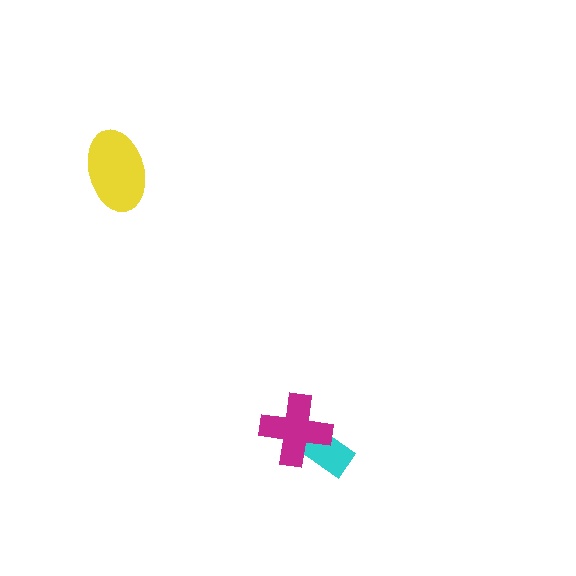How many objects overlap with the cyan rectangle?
1 object overlaps with the cyan rectangle.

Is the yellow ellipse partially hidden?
No, no other shape covers it.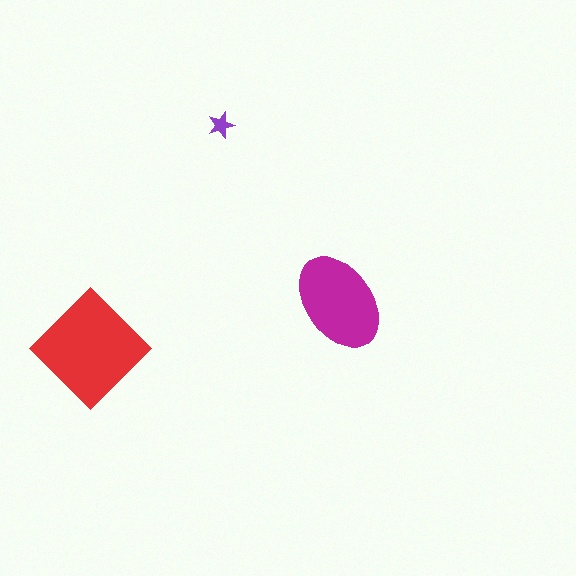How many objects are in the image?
There are 3 objects in the image.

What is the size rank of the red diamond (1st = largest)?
1st.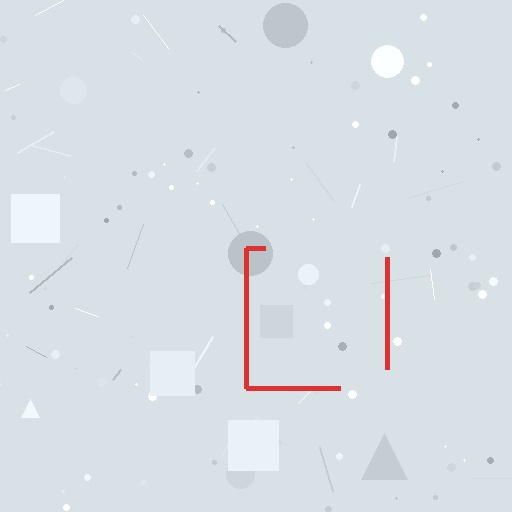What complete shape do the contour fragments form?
The contour fragments form a square.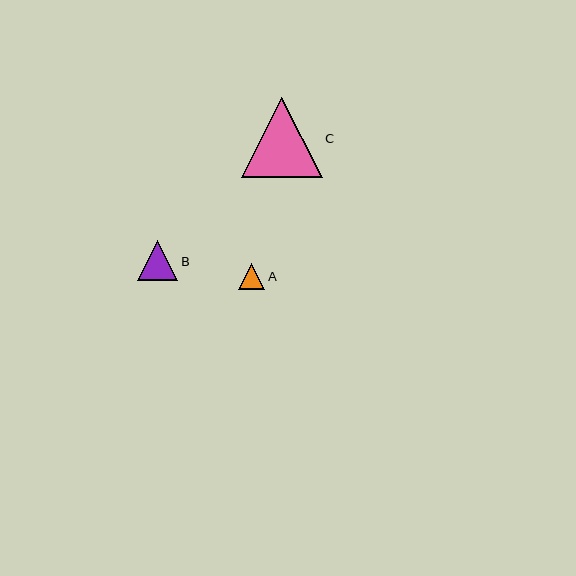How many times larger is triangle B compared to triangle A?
Triangle B is approximately 1.6 times the size of triangle A.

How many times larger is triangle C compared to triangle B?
Triangle C is approximately 2.0 times the size of triangle B.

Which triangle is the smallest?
Triangle A is the smallest with a size of approximately 26 pixels.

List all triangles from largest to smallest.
From largest to smallest: C, B, A.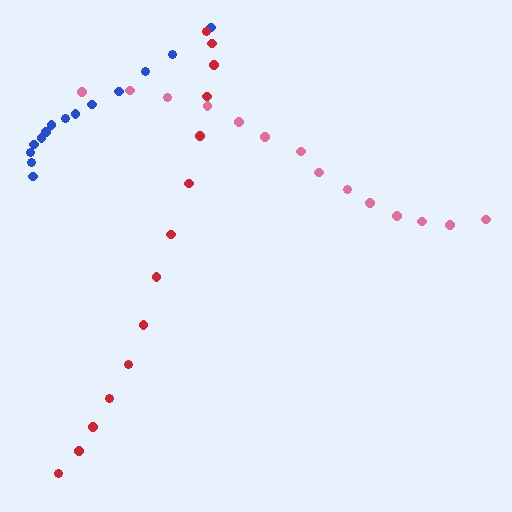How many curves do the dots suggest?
There are 3 distinct paths.